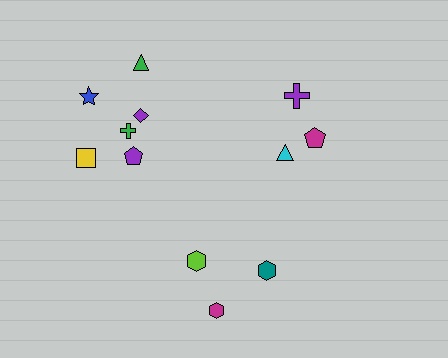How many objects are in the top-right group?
There are 3 objects.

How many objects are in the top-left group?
There are 6 objects.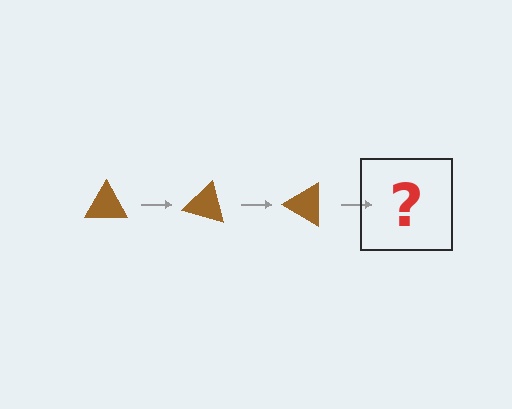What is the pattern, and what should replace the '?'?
The pattern is that the triangle rotates 15 degrees each step. The '?' should be a brown triangle rotated 45 degrees.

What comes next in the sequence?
The next element should be a brown triangle rotated 45 degrees.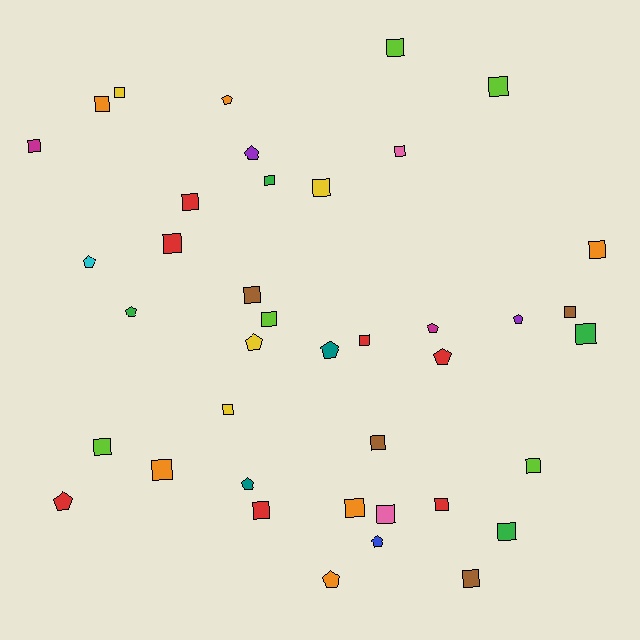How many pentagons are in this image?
There are 13 pentagons.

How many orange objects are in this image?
There are 6 orange objects.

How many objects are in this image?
There are 40 objects.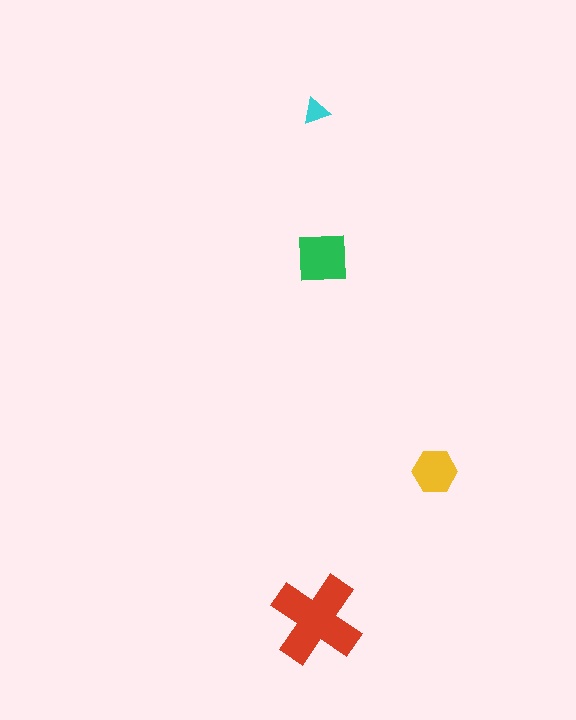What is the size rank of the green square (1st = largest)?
2nd.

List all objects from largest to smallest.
The red cross, the green square, the yellow hexagon, the cyan triangle.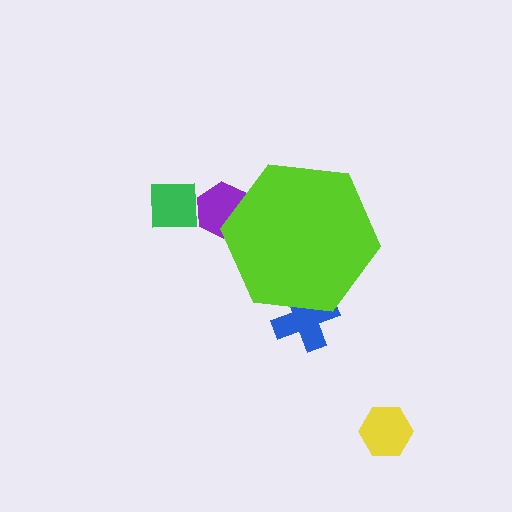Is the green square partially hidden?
No, the green square is fully visible.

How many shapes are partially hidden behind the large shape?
2 shapes are partially hidden.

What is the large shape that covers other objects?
A lime hexagon.